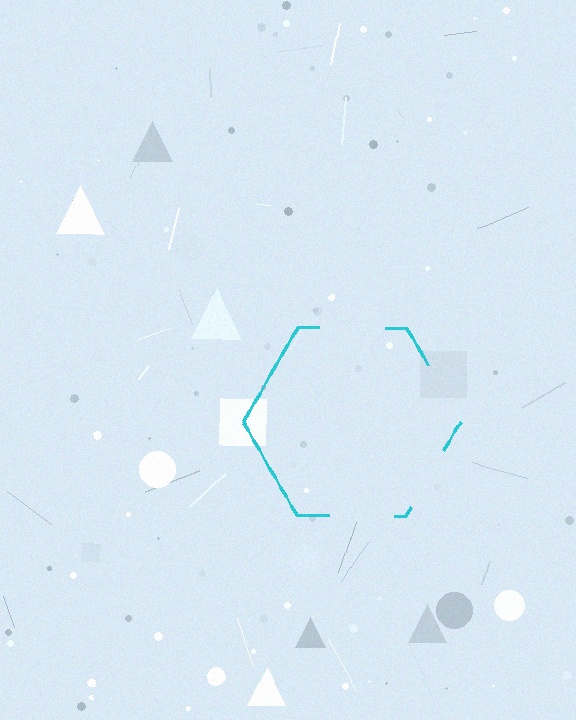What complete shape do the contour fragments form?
The contour fragments form a hexagon.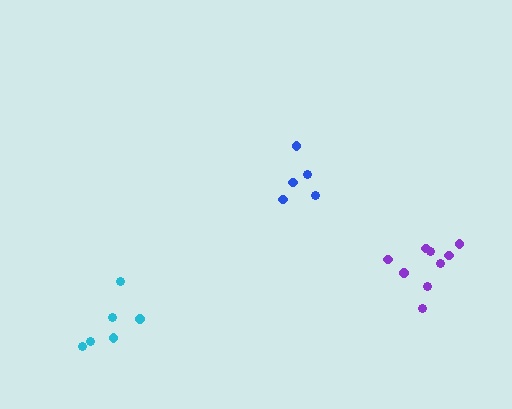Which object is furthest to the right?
The purple cluster is rightmost.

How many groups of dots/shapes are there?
There are 3 groups.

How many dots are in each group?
Group 1: 10 dots, Group 2: 5 dots, Group 3: 6 dots (21 total).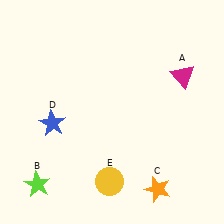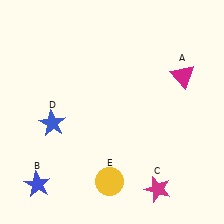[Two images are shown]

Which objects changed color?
B changed from lime to blue. C changed from orange to magenta.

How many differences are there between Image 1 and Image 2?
There are 2 differences between the two images.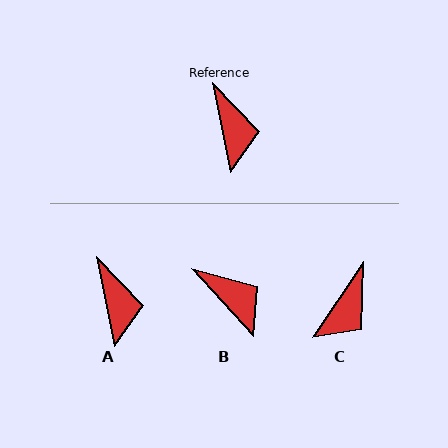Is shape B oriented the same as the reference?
No, it is off by about 31 degrees.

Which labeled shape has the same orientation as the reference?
A.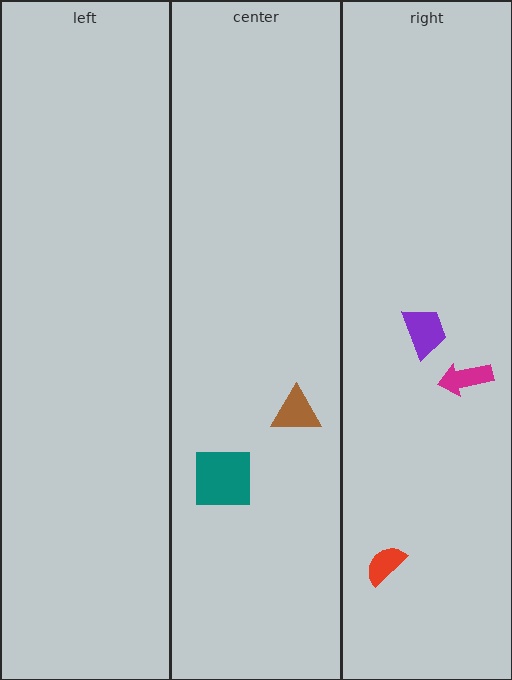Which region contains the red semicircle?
The right region.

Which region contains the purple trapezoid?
The right region.